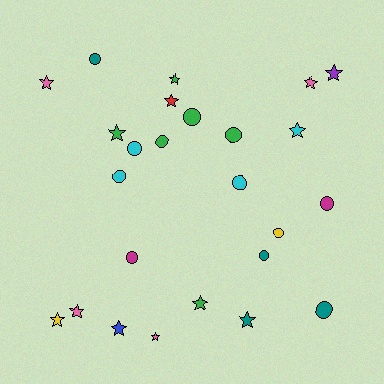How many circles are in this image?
There are 12 circles.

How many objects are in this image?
There are 25 objects.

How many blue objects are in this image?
There is 1 blue object.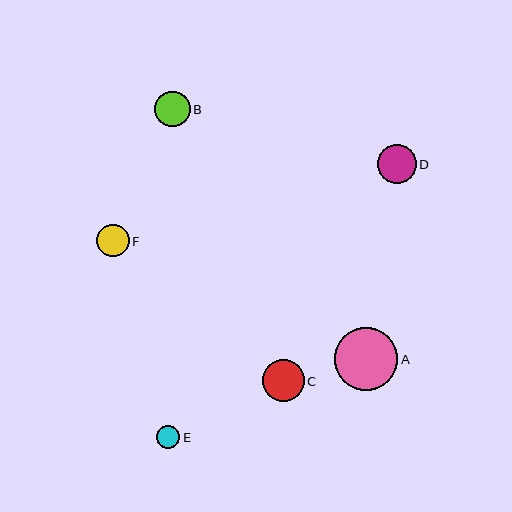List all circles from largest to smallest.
From largest to smallest: A, C, D, B, F, E.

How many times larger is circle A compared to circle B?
Circle A is approximately 1.8 times the size of circle B.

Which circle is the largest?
Circle A is the largest with a size of approximately 63 pixels.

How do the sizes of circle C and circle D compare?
Circle C and circle D are approximately the same size.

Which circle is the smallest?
Circle E is the smallest with a size of approximately 23 pixels.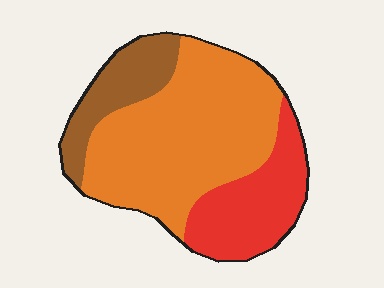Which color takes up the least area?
Brown, at roughly 15%.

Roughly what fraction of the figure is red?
Red takes up between a sixth and a third of the figure.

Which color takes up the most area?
Orange, at roughly 60%.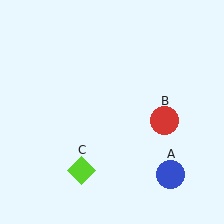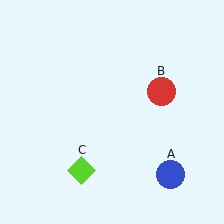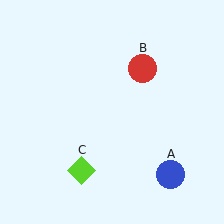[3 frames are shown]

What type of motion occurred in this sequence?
The red circle (object B) rotated counterclockwise around the center of the scene.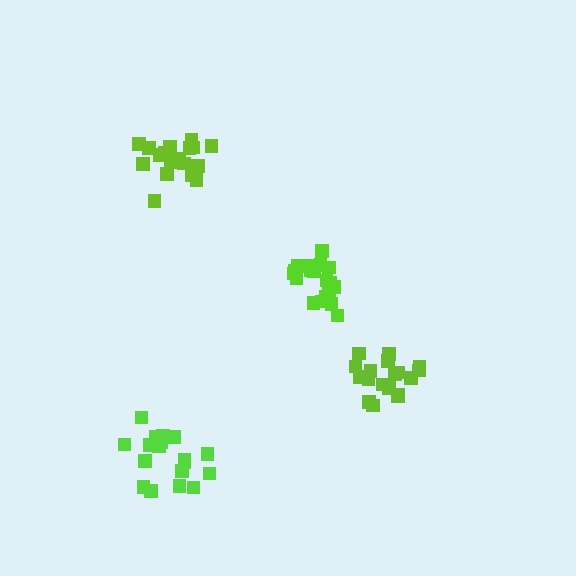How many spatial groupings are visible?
There are 4 spatial groupings.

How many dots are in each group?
Group 1: 19 dots, Group 2: 18 dots, Group 3: 19 dots, Group 4: 19 dots (75 total).